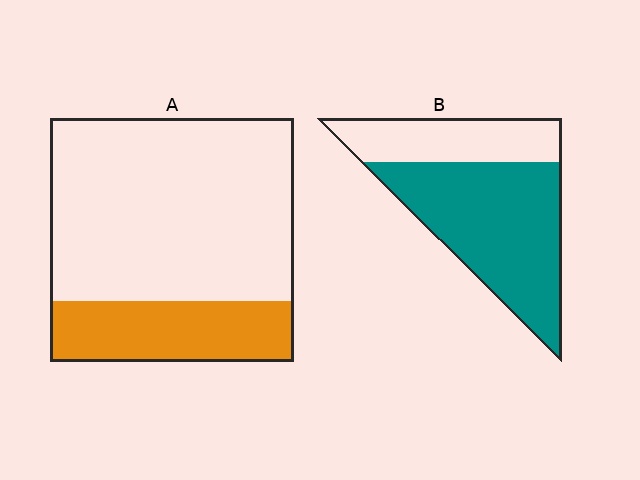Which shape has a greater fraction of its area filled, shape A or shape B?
Shape B.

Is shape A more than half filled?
No.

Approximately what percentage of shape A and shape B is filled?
A is approximately 25% and B is approximately 65%.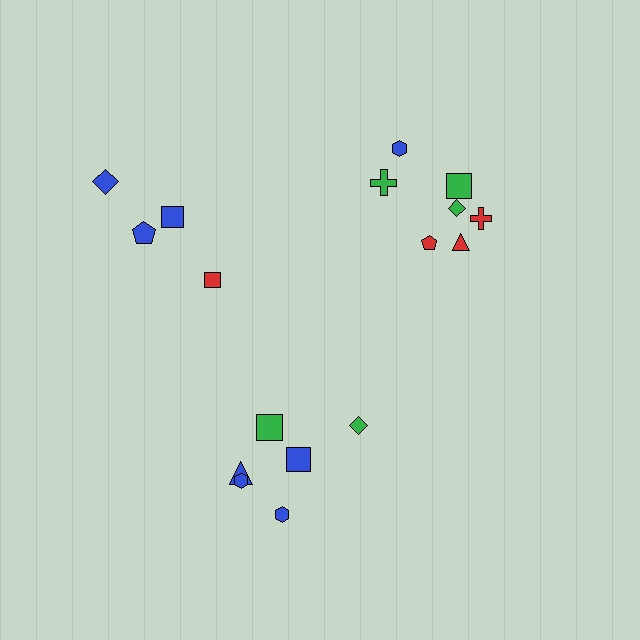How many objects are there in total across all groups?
There are 17 objects.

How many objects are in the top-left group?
There are 4 objects.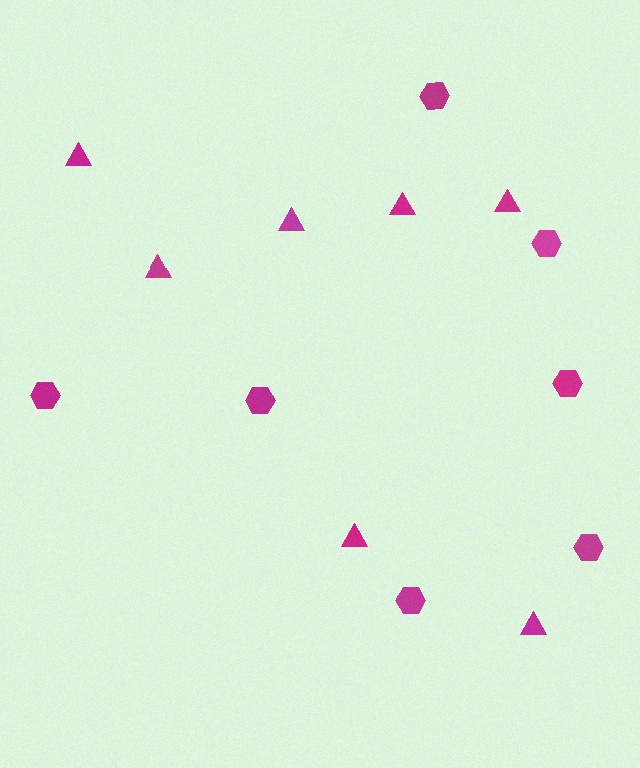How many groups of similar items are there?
There are 2 groups: one group of hexagons (7) and one group of triangles (7).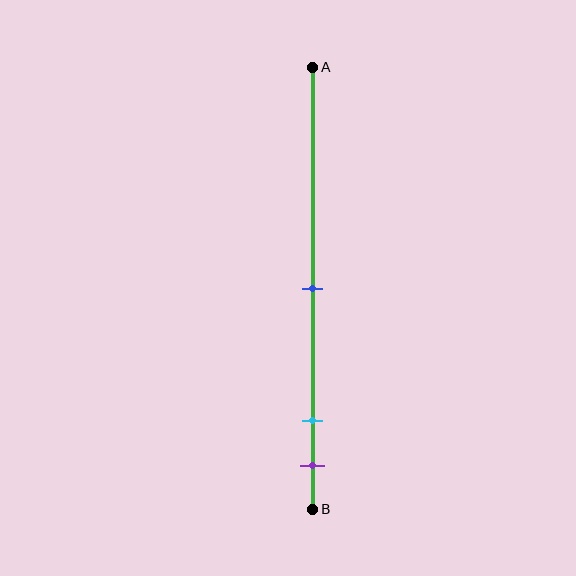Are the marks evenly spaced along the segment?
No, the marks are not evenly spaced.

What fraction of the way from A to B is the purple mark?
The purple mark is approximately 90% (0.9) of the way from A to B.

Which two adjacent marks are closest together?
The cyan and purple marks are the closest adjacent pair.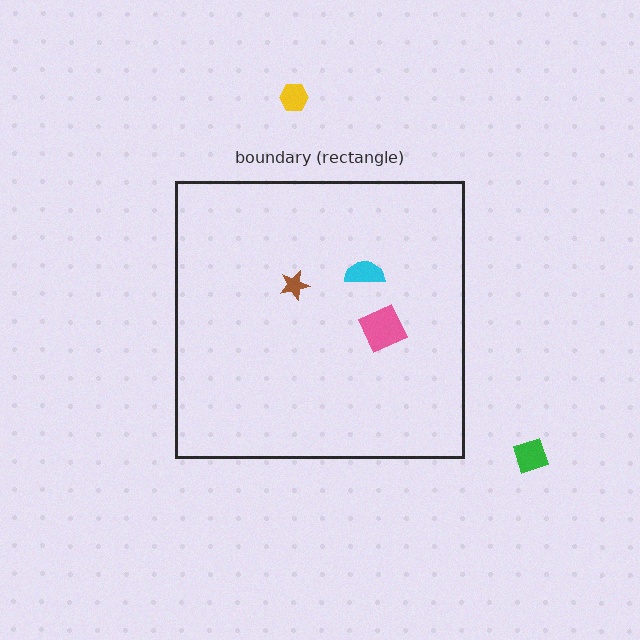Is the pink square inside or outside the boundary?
Inside.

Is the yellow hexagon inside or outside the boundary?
Outside.